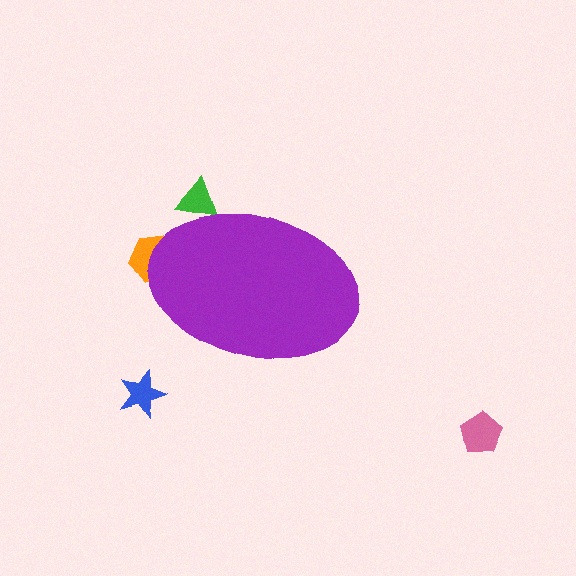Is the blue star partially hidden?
No, the blue star is fully visible.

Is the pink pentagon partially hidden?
No, the pink pentagon is fully visible.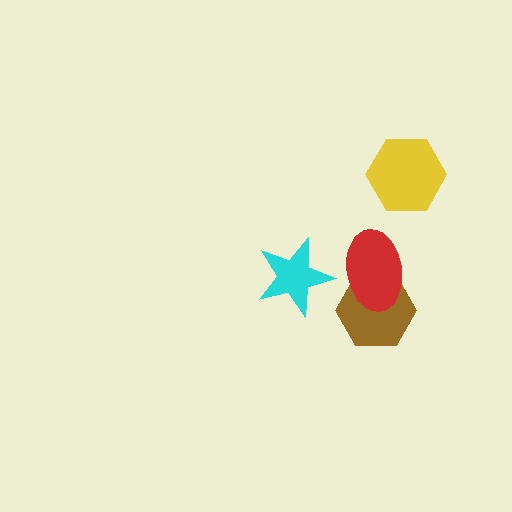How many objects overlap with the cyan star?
0 objects overlap with the cyan star.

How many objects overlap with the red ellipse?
1 object overlaps with the red ellipse.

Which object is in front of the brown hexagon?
The red ellipse is in front of the brown hexagon.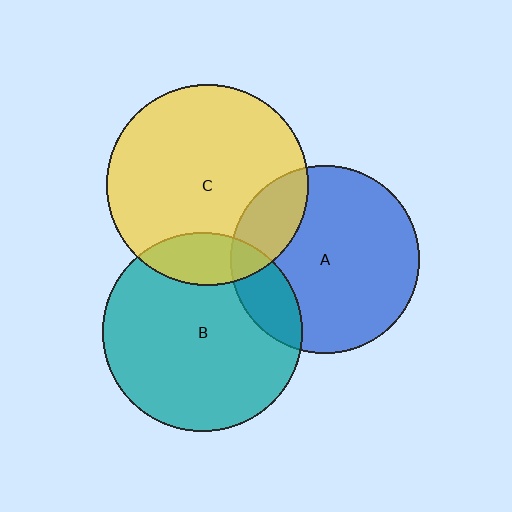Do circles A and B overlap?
Yes.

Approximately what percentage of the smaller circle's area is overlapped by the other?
Approximately 15%.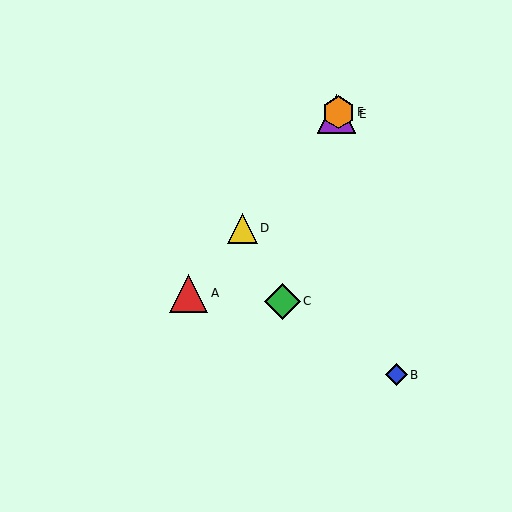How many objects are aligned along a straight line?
4 objects (A, D, E, F) are aligned along a straight line.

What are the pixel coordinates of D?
Object D is at (242, 228).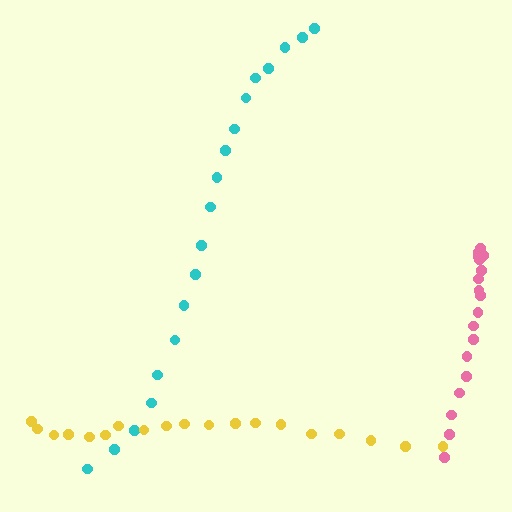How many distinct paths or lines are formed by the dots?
There are 3 distinct paths.